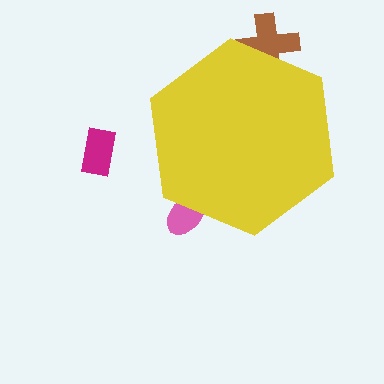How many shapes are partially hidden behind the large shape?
2 shapes are partially hidden.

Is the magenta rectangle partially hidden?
No, the magenta rectangle is fully visible.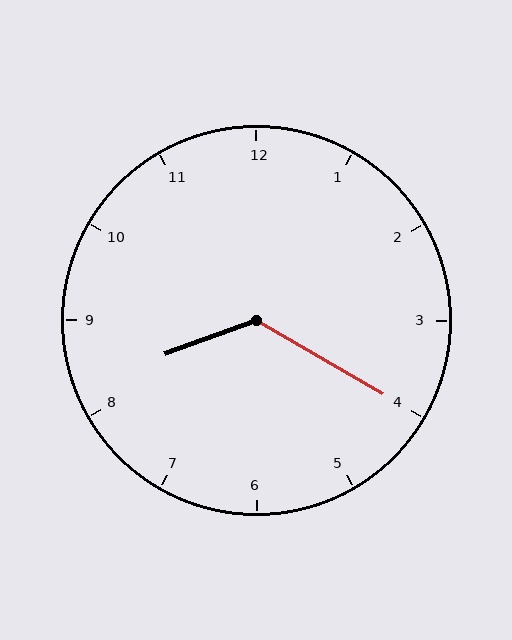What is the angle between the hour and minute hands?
Approximately 130 degrees.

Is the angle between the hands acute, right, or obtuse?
It is obtuse.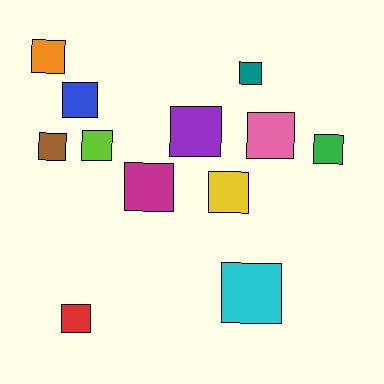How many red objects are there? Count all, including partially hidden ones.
There is 1 red object.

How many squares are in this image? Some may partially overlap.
There are 12 squares.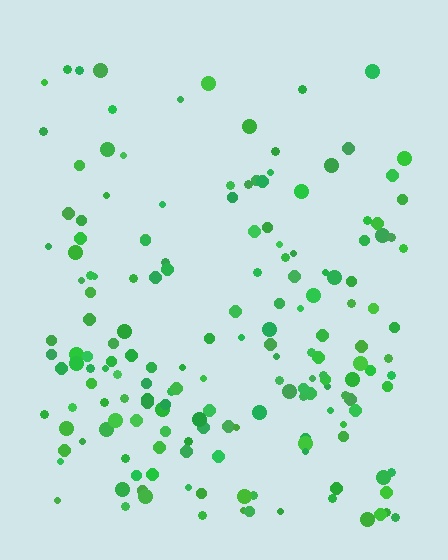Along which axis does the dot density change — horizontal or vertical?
Vertical.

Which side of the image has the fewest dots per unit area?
The top.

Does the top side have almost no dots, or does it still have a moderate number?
Still a moderate number, just noticeably fewer than the bottom.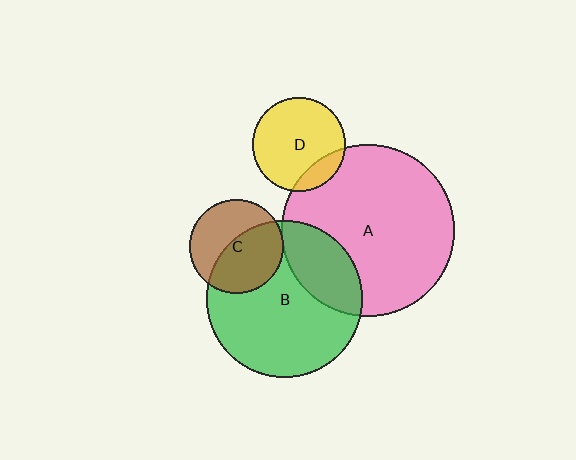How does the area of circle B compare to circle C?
Approximately 2.8 times.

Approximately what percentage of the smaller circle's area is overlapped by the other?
Approximately 25%.